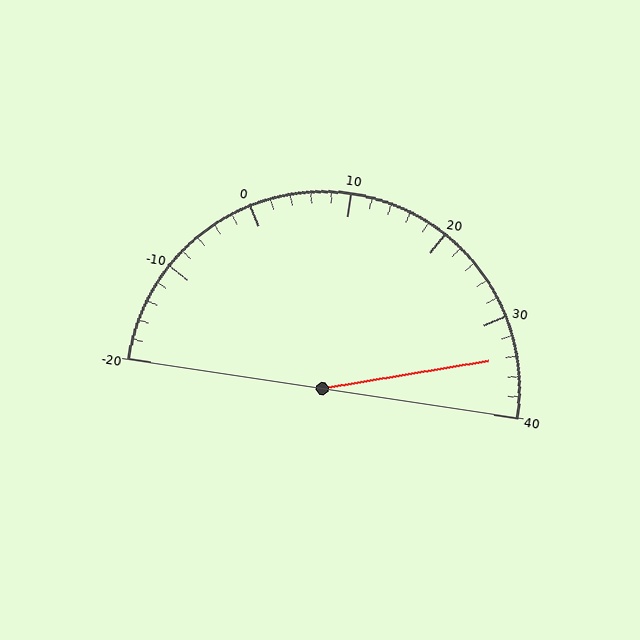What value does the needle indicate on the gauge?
The needle indicates approximately 34.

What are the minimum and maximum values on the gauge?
The gauge ranges from -20 to 40.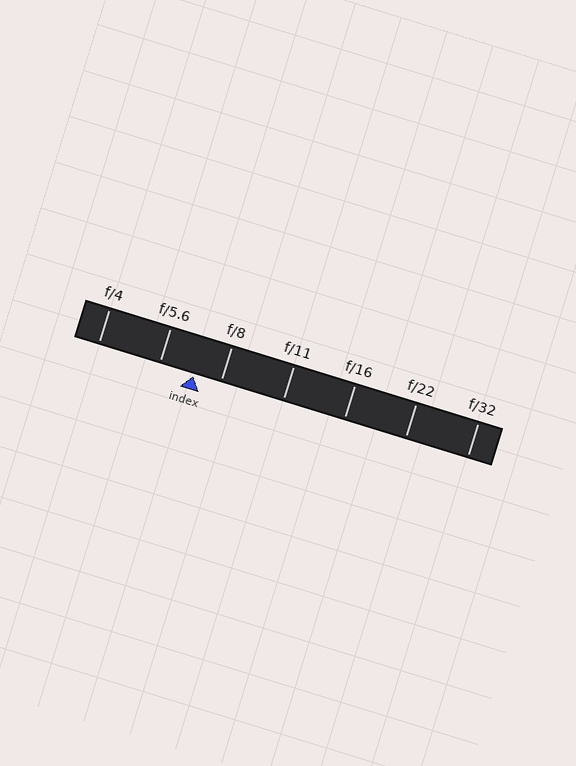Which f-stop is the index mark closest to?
The index mark is closest to f/8.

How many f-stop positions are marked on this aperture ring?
There are 7 f-stop positions marked.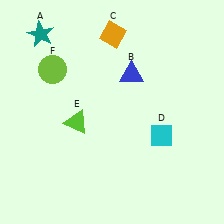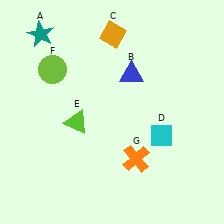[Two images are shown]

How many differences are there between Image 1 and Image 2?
There is 1 difference between the two images.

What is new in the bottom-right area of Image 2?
An orange cross (G) was added in the bottom-right area of Image 2.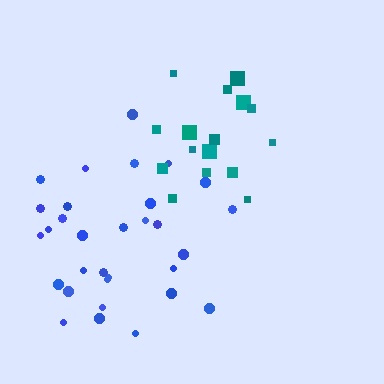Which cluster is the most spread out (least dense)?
Blue.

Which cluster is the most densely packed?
Teal.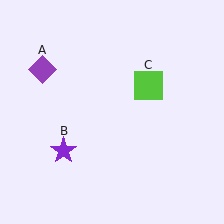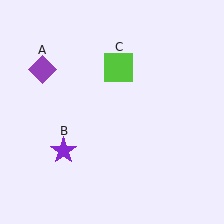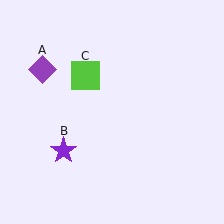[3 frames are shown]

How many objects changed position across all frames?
1 object changed position: lime square (object C).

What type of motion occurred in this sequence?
The lime square (object C) rotated counterclockwise around the center of the scene.